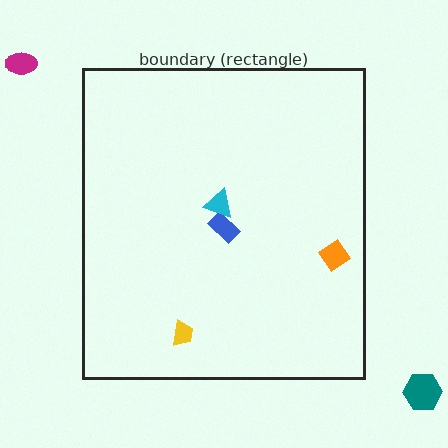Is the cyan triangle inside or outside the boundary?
Inside.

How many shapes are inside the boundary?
4 inside, 2 outside.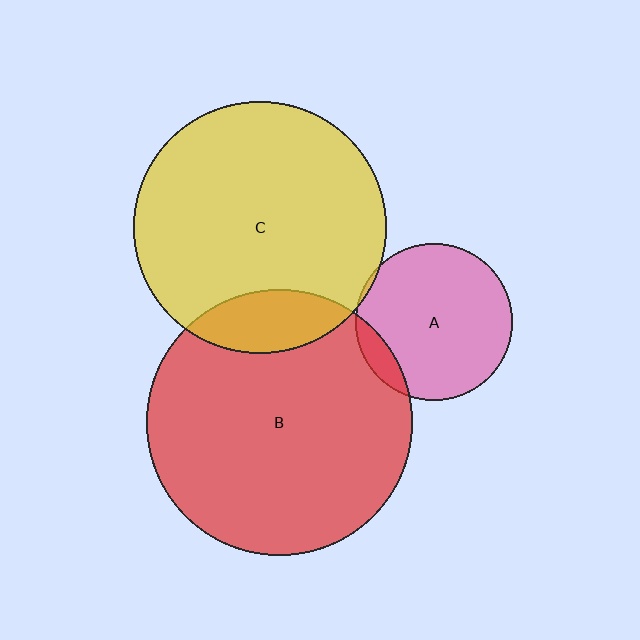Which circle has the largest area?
Circle B (red).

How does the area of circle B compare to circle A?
Approximately 2.8 times.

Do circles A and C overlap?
Yes.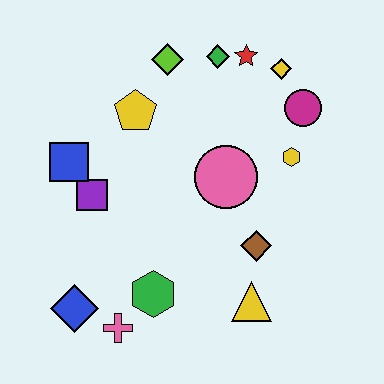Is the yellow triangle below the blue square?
Yes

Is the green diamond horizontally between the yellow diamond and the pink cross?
Yes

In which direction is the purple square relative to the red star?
The purple square is to the left of the red star.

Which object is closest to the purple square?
The blue square is closest to the purple square.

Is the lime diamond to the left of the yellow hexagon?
Yes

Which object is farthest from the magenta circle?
The blue diamond is farthest from the magenta circle.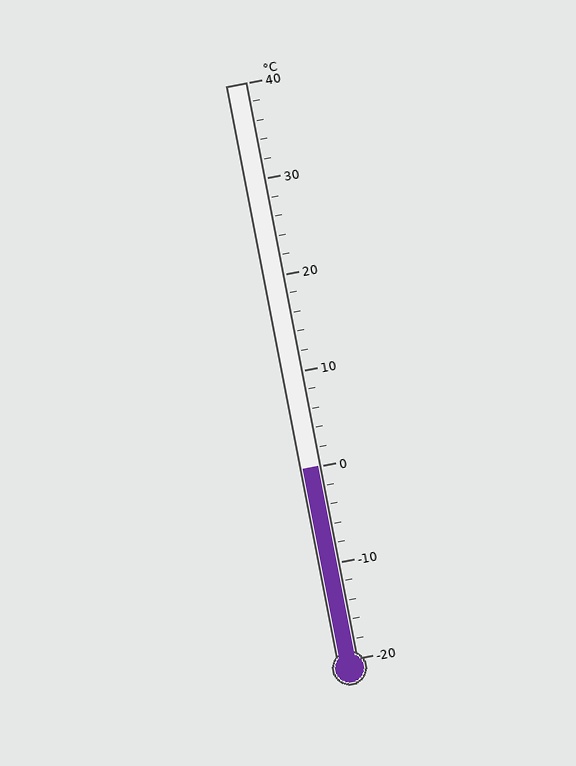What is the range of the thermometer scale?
The thermometer scale ranges from -20°C to 40°C.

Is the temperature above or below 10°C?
The temperature is below 10°C.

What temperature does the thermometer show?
The thermometer shows approximately 0°C.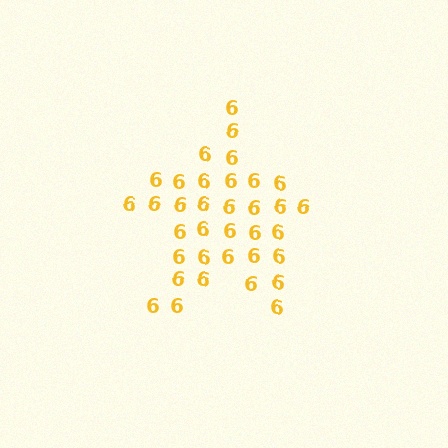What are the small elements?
The small elements are digit 6's.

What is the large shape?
The large shape is a star.